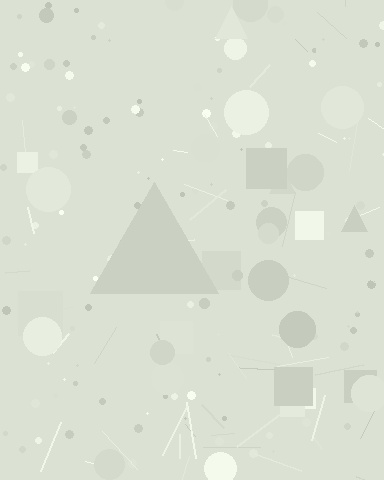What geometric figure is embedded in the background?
A triangle is embedded in the background.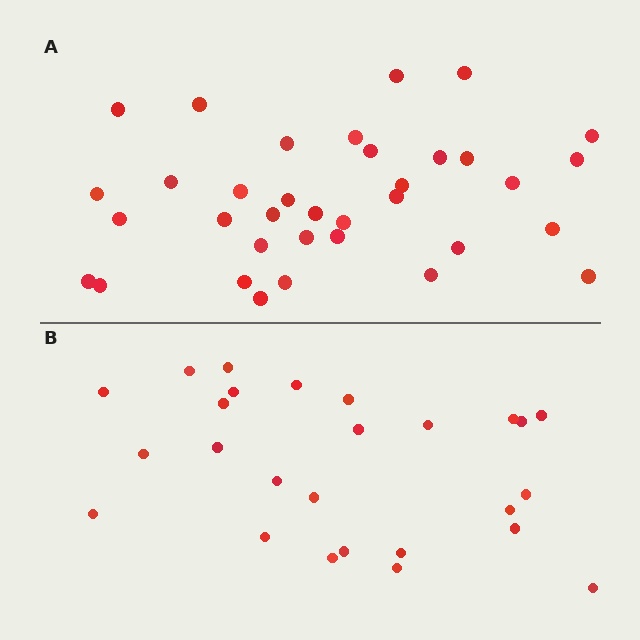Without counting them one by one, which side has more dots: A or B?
Region A (the top region) has more dots.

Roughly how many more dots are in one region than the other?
Region A has roughly 8 or so more dots than region B.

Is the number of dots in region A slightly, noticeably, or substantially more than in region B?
Region A has noticeably more, but not dramatically so. The ratio is roughly 1.3 to 1.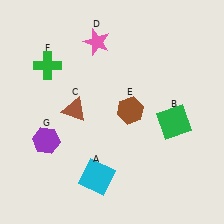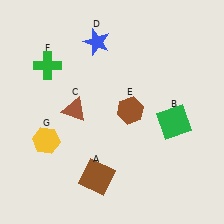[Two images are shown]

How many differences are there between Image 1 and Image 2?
There are 3 differences between the two images.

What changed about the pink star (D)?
In Image 1, D is pink. In Image 2, it changed to blue.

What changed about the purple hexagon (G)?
In Image 1, G is purple. In Image 2, it changed to yellow.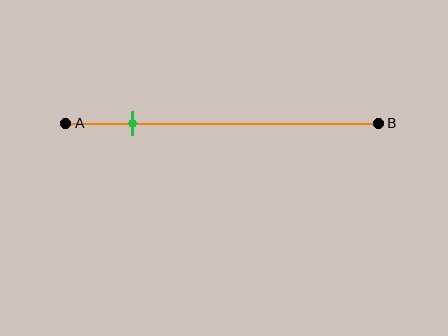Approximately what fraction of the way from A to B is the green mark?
The green mark is approximately 20% of the way from A to B.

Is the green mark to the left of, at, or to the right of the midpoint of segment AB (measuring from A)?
The green mark is to the left of the midpoint of segment AB.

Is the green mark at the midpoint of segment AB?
No, the mark is at about 20% from A, not at the 50% midpoint.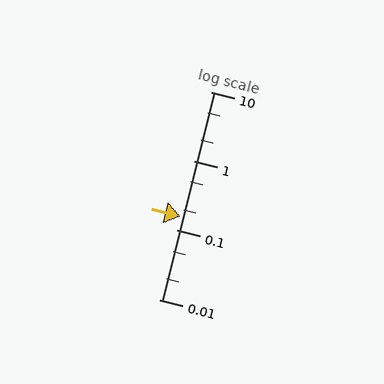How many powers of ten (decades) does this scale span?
The scale spans 3 decades, from 0.01 to 10.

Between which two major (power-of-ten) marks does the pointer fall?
The pointer is between 0.1 and 1.